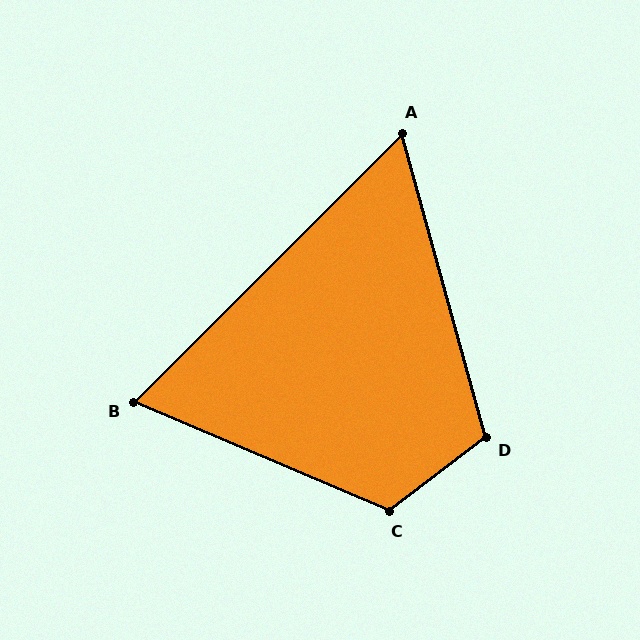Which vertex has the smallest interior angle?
A, at approximately 60 degrees.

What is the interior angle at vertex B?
Approximately 68 degrees (acute).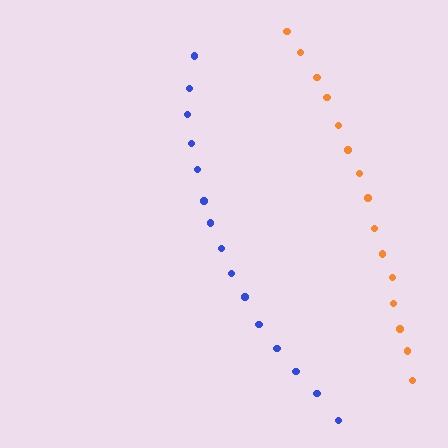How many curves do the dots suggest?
There are 2 distinct paths.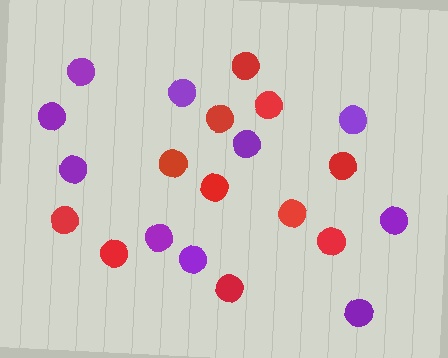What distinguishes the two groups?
There are 2 groups: one group of red circles (11) and one group of purple circles (10).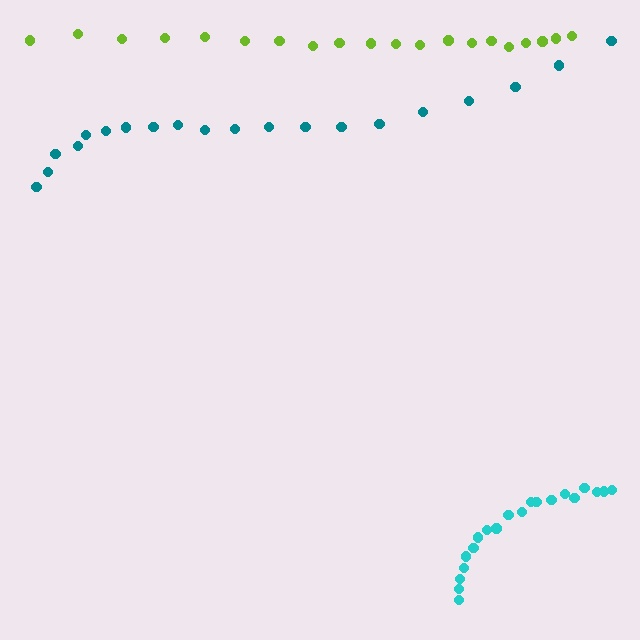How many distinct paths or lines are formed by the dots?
There are 3 distinct paths.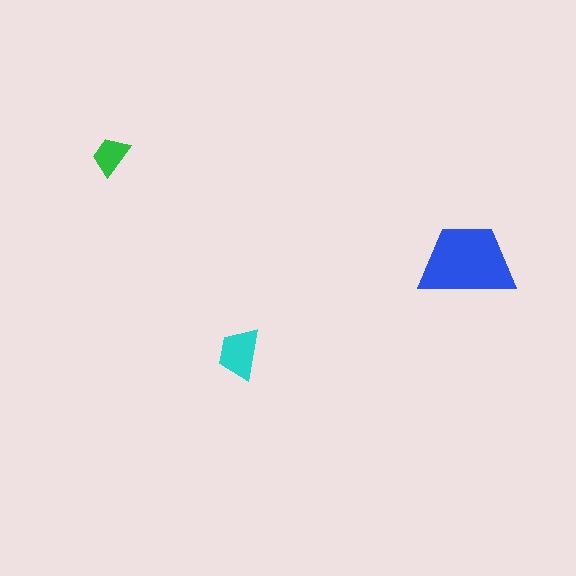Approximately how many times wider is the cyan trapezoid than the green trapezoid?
About 1.5 times wider.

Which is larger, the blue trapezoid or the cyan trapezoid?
The blue one.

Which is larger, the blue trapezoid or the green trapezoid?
The blue one.